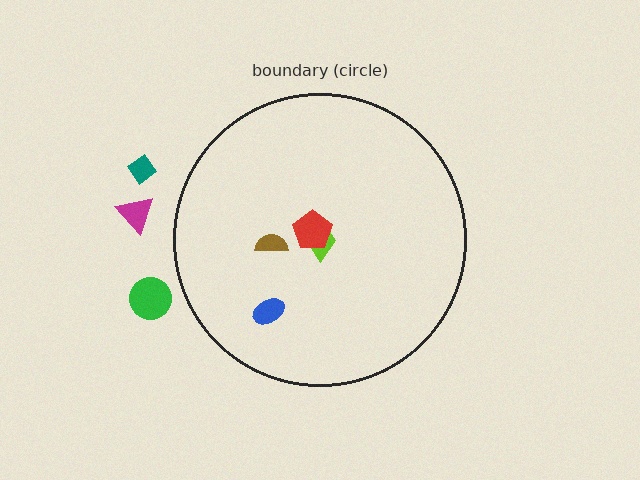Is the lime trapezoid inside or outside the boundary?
Inside.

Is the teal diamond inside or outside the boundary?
Outside.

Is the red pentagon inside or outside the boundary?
Inside.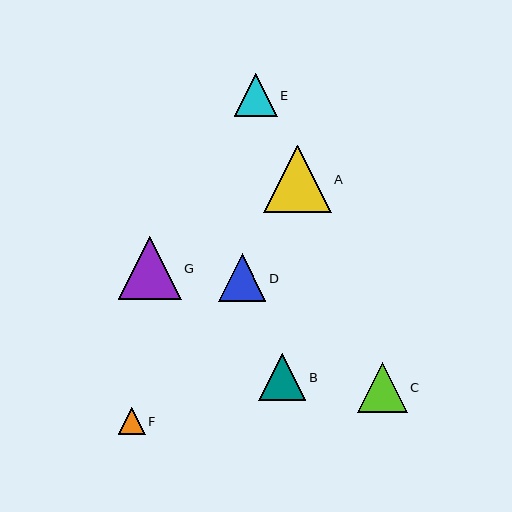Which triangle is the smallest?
Triangle F is the smallest with a size of approximately 27 pixels.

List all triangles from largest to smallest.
From largest to smallest: A, G, C, D, B, E, F.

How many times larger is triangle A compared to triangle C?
Triangle A is approximately 1.4 times the size of triangle C.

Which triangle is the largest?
Triangle A is the largest with a size of approximately 68 pixels.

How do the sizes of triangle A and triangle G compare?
Triangle A and triangle G are approximately the same size.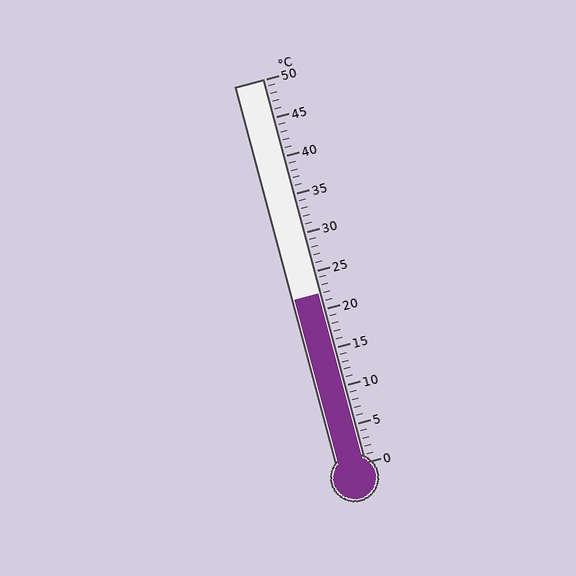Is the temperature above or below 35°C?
The temperature is below 35°C.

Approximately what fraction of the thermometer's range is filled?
The thermometer is filled to approximately 45% of its range.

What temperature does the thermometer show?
The thermometer shows approximately 22°C.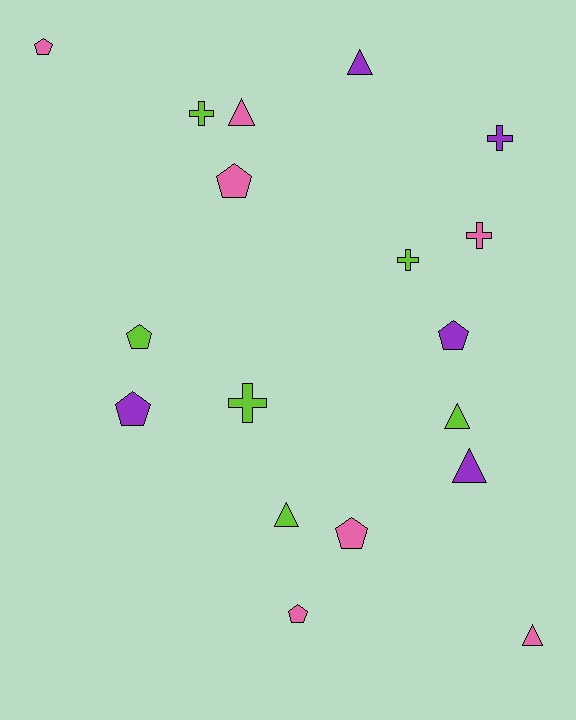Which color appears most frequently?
Pink, with 7 objects.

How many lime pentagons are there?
There is 1 lime pentagon.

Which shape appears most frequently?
Pentagon, with 7 objects.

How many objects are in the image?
There are 18 objects.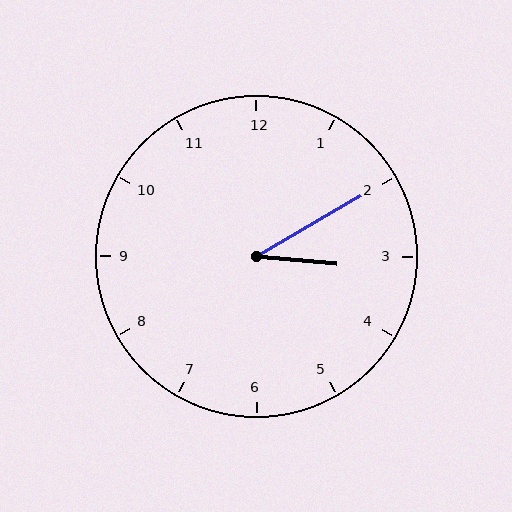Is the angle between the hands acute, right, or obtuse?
It is acute.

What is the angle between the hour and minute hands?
Approximately 35 degrees.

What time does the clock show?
3:10.